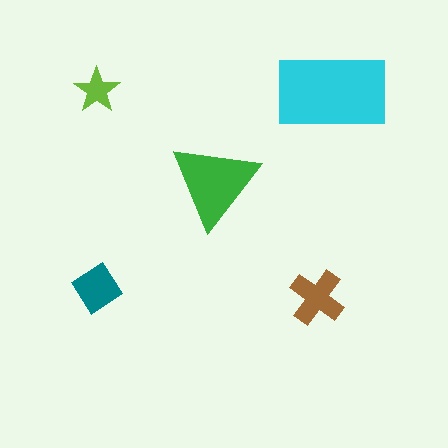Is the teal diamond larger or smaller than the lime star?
Larger.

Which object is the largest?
The cyan rectangle.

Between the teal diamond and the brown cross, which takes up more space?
The brown cross.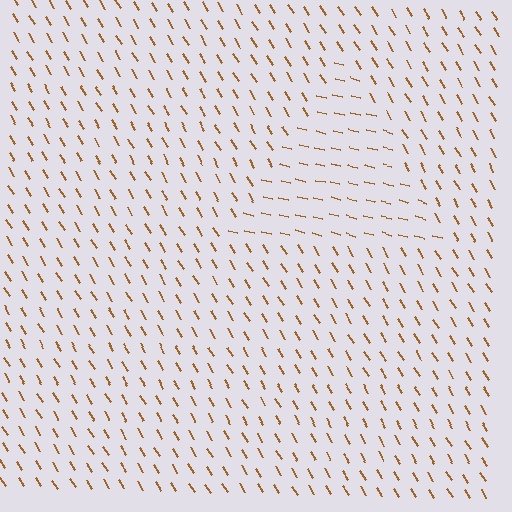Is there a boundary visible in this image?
Yes, there is a texture boundary formed by a change in line orientation.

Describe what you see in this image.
The image is filled with small brown line segments. A triangle region in the image has lines oriented differently from the surrounding lines, creating a visible texture boundary.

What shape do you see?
I see a triangle.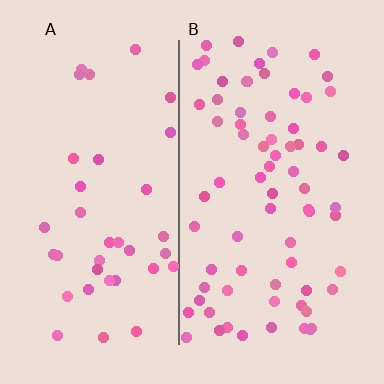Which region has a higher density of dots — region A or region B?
B (the right).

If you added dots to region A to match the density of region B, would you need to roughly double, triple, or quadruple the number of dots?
Approximately double.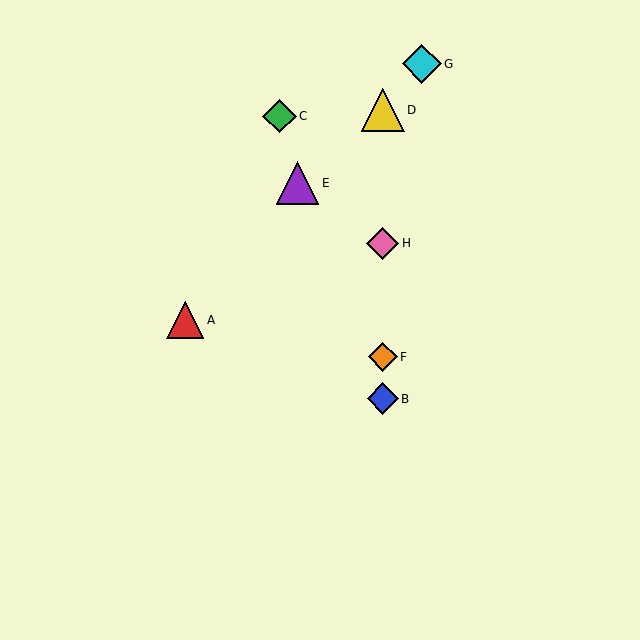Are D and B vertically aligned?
Yes, both are at x≈383.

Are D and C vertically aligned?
No, D is at x≈383 and C is at x≈280.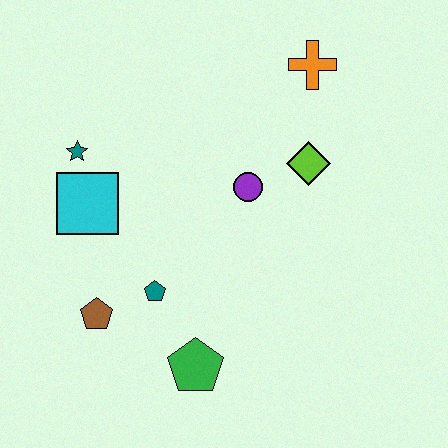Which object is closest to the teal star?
The cyan square is closest to the teal star.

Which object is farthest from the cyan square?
The orange cross is farthest from the cyan square.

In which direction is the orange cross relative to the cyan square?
The orange cross is to the right of the cyan square.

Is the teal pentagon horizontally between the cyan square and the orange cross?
Yes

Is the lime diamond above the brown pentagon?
Yes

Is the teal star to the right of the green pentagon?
No